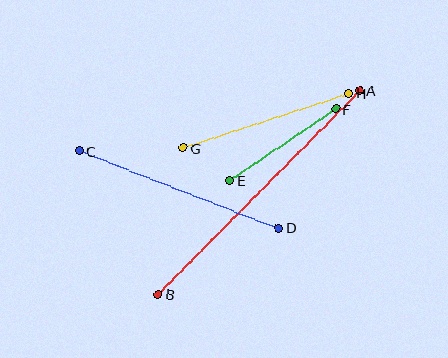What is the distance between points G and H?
The distance is approximately 175 pixels.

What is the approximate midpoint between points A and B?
The midpoint is at approximately (259, 192) pixels.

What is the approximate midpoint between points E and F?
The midpoint is at approximately (283, 145) pixels.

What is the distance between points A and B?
The distance is approximately 286 pixels.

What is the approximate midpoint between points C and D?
The midpoint is at approximately (179, 189) pixels.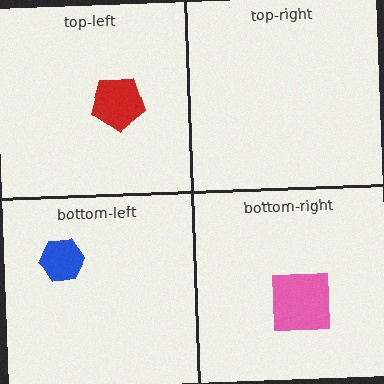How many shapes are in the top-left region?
1.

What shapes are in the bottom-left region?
The blue hexagon.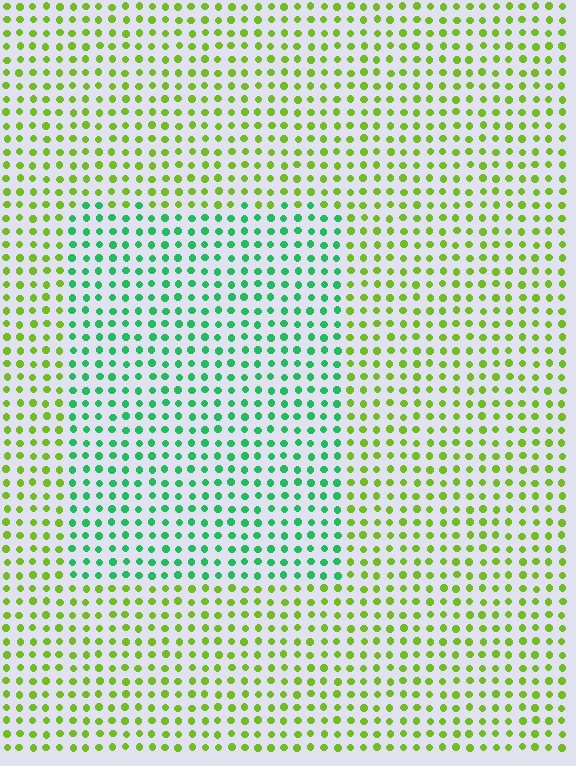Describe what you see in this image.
The image is filled with small lime elements in a uniform arrangement. A rectangle-shaped region is visible where the elements are tinted to a slightly different hue, forming a subtle color boundary.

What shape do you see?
I see a rectangle.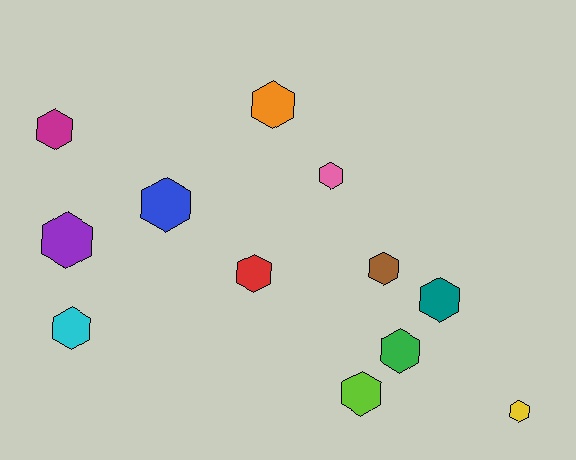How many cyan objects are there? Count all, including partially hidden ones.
There is 1 cyan object.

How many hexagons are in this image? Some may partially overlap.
There are 12 hexagons.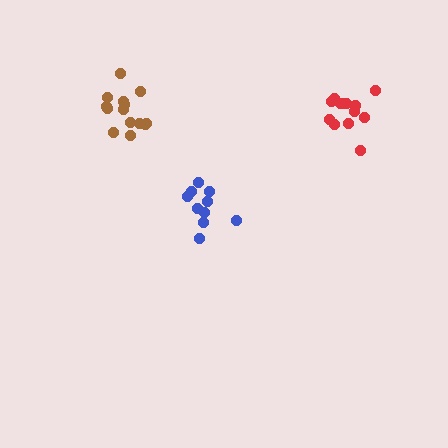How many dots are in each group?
Group 1: 13 dots, Group 2: 10 dots, Group 3: 14 dots (37 total).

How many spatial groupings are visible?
There are 3 spatial groupings.